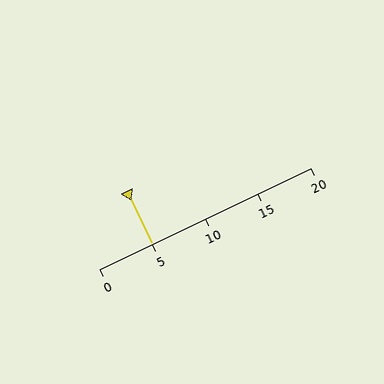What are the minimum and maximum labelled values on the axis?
The axis runs from 0 to 20.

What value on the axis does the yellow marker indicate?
The marker indicates approximately 5.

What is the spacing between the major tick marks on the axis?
The major ticks are spaced 5 apart.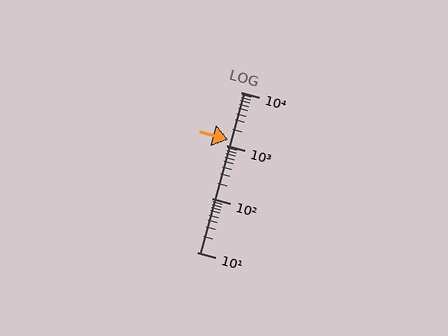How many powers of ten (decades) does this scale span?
The scale spans 3 decades, from 10 to 10000.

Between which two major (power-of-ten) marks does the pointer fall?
The pointer is between 1000 and 10000.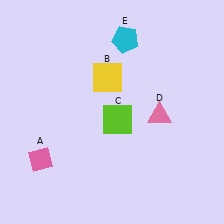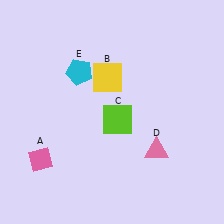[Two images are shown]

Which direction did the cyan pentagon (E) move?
The cyan pentagon (E) moved left.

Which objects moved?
The objects that moved are: the pink triangle (D), the cyan pentagon (E).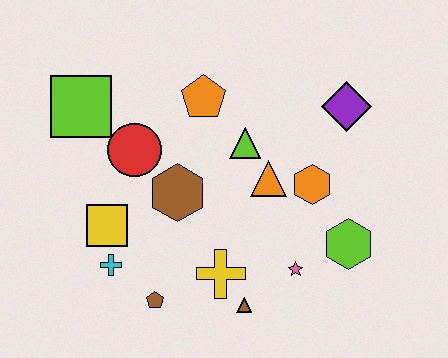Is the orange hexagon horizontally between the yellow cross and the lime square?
No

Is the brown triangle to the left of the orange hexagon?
Yes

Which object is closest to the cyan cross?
The yellow square is closest to the cyan cross.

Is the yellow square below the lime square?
Yes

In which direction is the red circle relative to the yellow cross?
The red circle is above the yellow cross.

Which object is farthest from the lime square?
The lime hexagon is farthest from the lime square.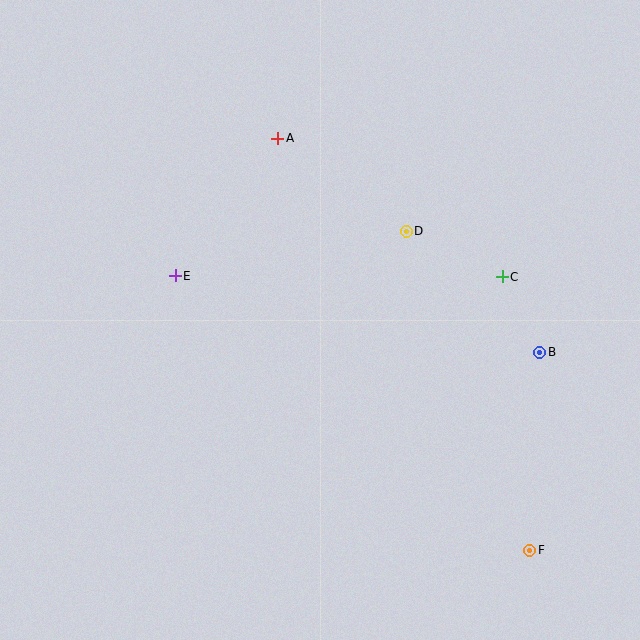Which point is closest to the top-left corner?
Point A is closest to the top-left corner.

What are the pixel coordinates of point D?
Point D is at (406, 231).